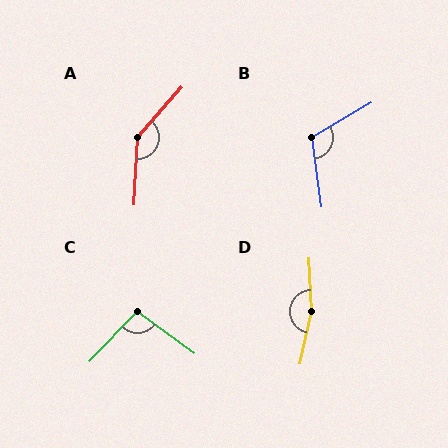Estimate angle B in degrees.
Approximately 113 degrees.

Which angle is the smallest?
C, at approximately 98 degrees.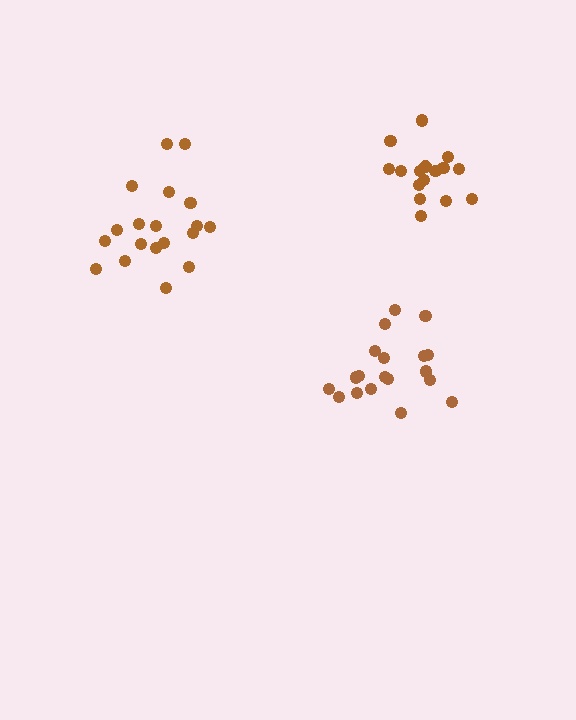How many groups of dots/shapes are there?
There are 3 groups.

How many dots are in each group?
Group 1: 19 dots, Group 2: 19 dots, Group 3: 16 dots (54 total).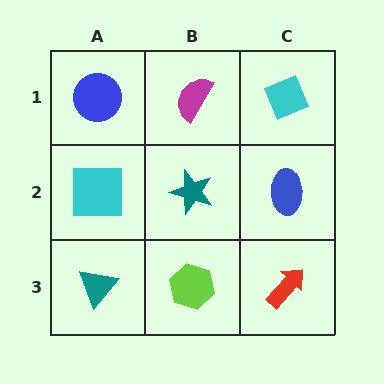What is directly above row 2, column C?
A cyan diamond.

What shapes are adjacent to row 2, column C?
A cyan diamond (row 1, column C), a red arrow (row 3, column C), a teal star (row 2, column B).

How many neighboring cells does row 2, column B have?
4.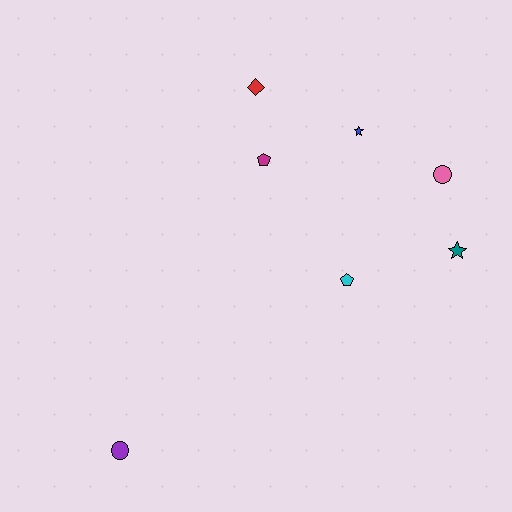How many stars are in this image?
There are 2 stars.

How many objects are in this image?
There are 7 objects.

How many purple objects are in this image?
There is 1 purple object.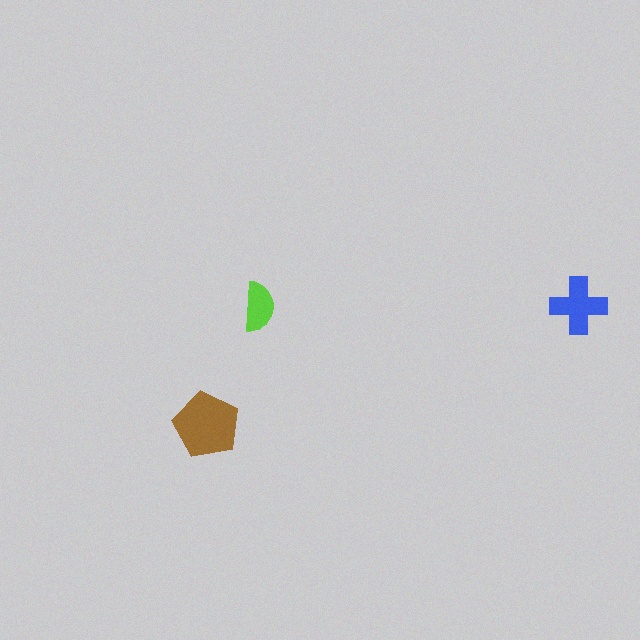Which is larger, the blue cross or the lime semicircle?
The blue cross.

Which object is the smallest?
The lime semicircle.